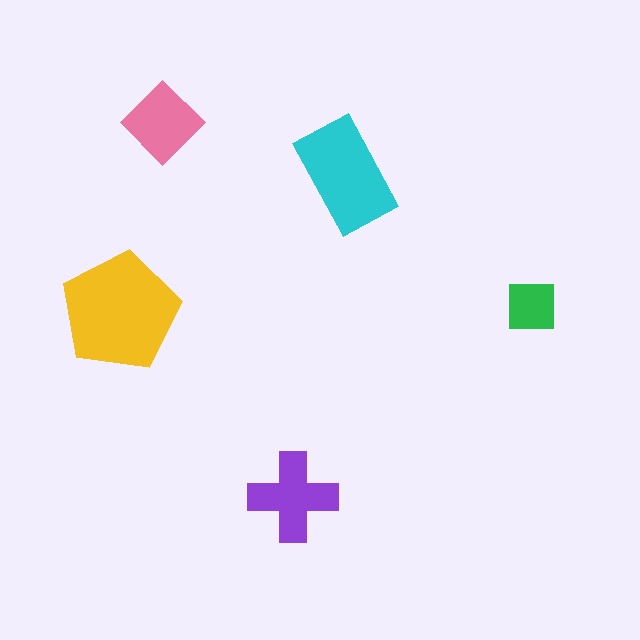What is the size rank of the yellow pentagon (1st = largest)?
1st.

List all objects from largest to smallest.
The yellow pentagon, the cyan rectangle, the purple cross, the pink diamond, the green square.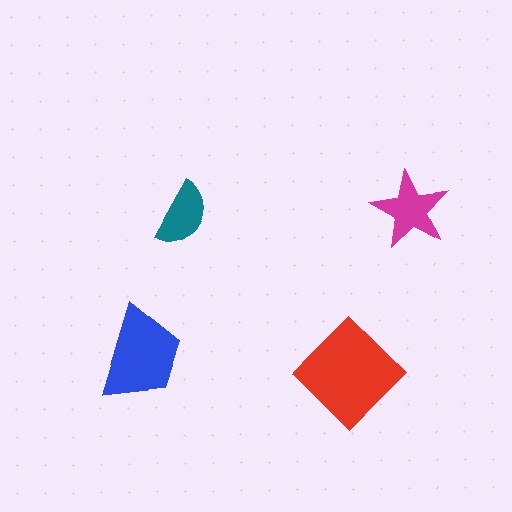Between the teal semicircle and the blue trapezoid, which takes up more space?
The blue trapezoid.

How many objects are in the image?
There are 4 objects in the image.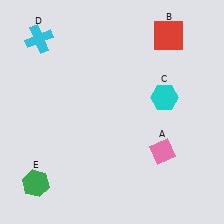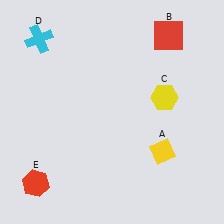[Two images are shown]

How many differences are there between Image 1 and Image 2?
There are 3 differences between the two images.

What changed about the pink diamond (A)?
In Image 1, A is pink. In Image 2, it changed to yellow.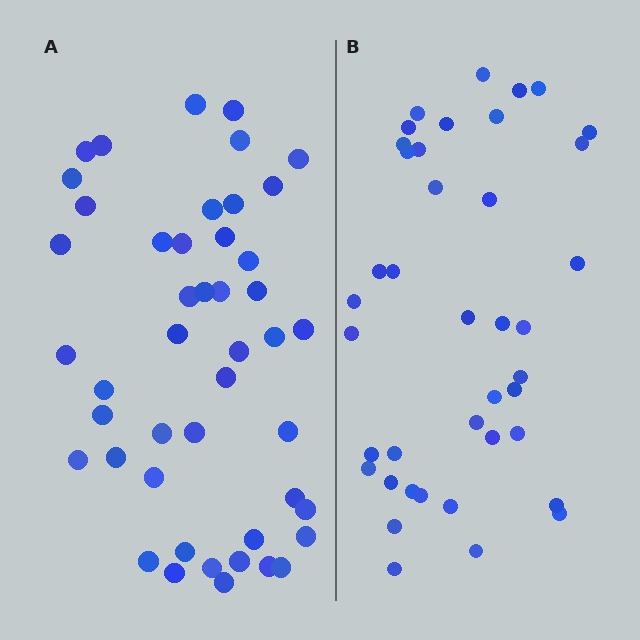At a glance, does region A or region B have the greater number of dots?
Region A (the left region) has more dots.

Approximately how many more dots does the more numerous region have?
Region A has about 6 more dots than region B.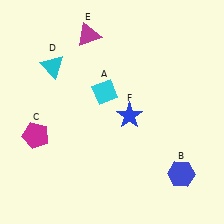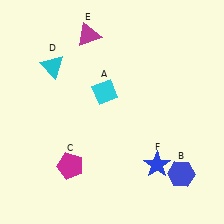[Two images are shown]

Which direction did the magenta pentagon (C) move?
The magenta pentagon (C) moved right.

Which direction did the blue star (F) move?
The blue star (F) moved down.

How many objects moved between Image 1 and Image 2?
2 objects moved between the two images.